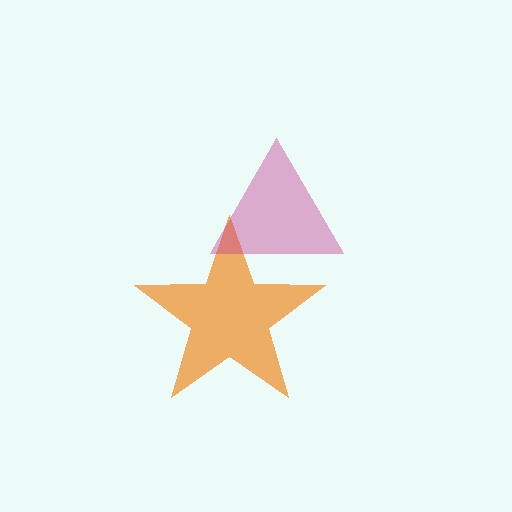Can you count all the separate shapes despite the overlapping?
Yes, there are 2 separate shapes.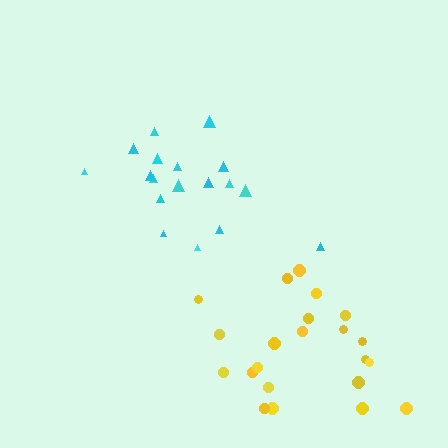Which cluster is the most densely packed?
Yellow.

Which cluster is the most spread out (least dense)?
Cyan.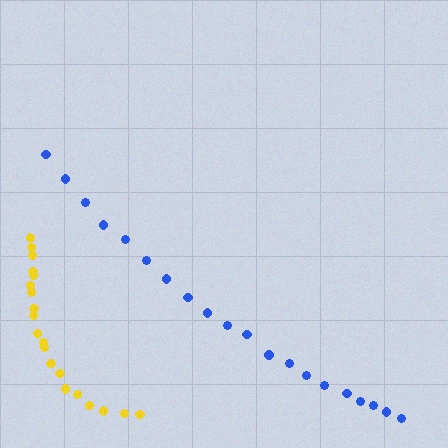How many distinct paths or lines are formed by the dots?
There are 2 distinct paths.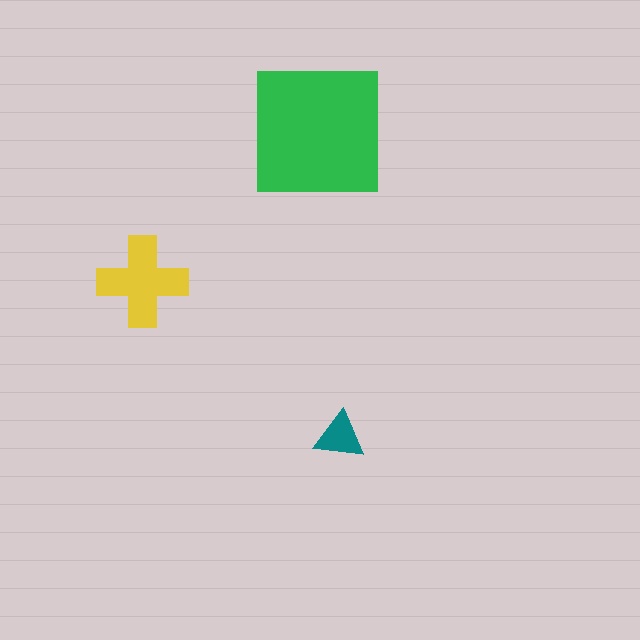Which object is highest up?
The green square is topmost.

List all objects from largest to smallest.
The green square, the yellow cross, the teal triangle.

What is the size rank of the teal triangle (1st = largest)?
3rd.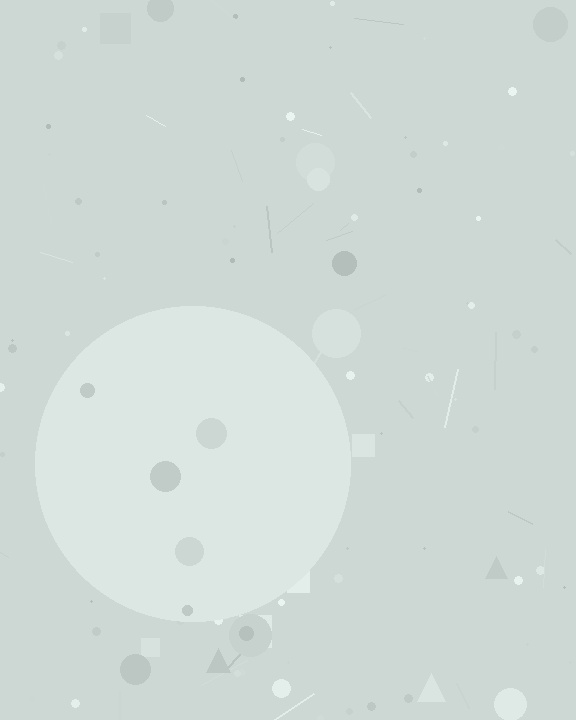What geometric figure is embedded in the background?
A circle is embedded in the background.